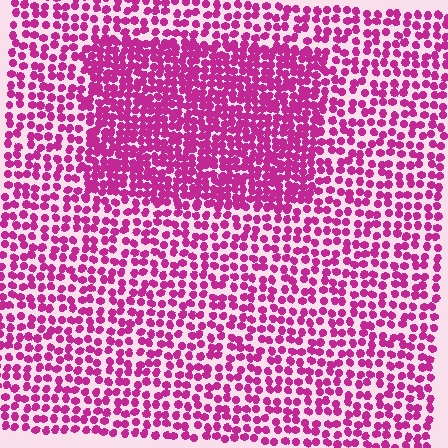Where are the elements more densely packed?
The elements are more densely packed inside the rectangle boundary.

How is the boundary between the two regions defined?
The boundary is defined by a change in element density (approximately 1.8x ratio). All elements are the same color, size, and shape.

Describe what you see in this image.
The image contains small magenta elements arranged at two different densities. A rectangle-shaped region is visible where the elements are more densely packed than the surrounding area.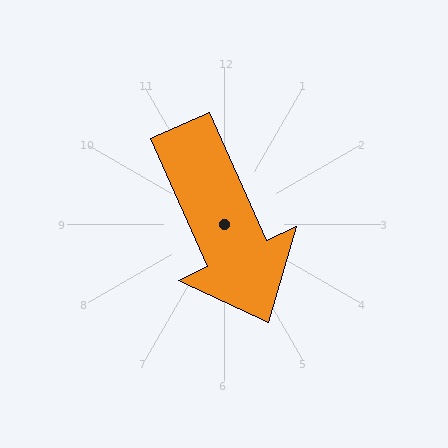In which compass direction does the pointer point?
Southeast.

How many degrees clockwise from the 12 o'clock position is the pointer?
Approximately 156 degrees.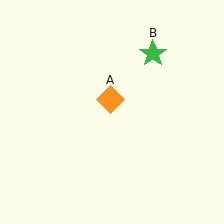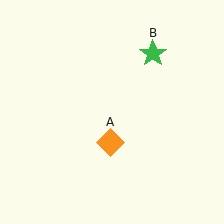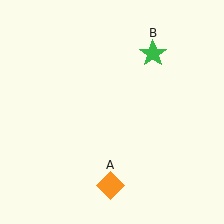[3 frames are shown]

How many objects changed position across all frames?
1 object changed position: orange diamond (object A).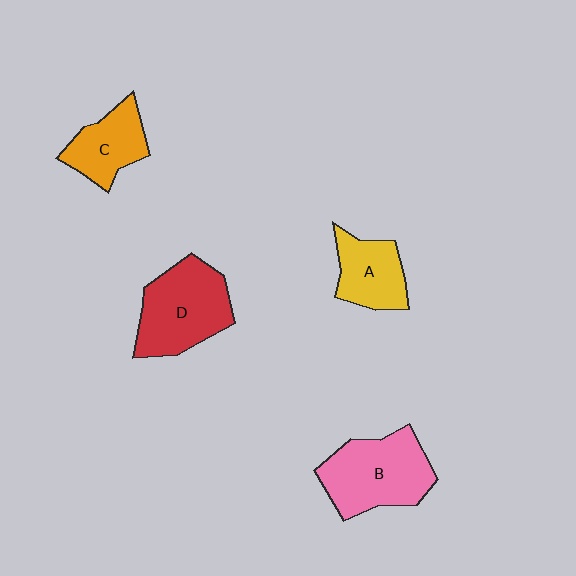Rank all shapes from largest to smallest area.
From largest to smallest: B (pink), D (red), C (orange), A (yellow).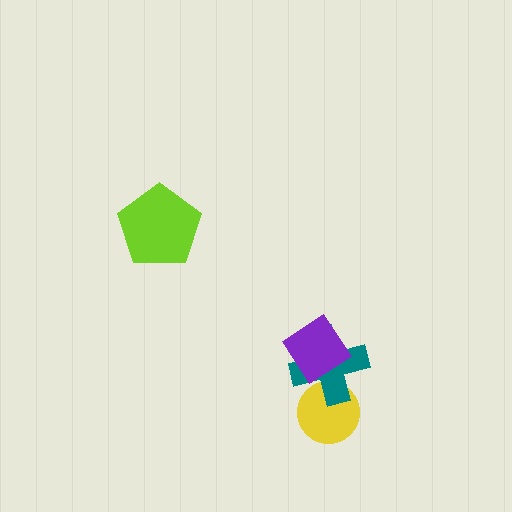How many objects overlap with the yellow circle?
1 object overlaps with the yellow circle.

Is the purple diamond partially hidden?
No, no other shape covers it.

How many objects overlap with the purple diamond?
1 object overlaps with the purple diamond.